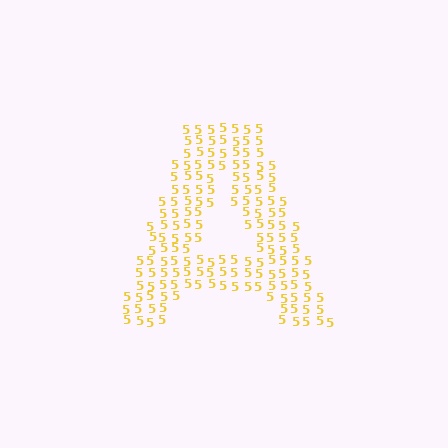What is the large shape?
The large shape is the letter A.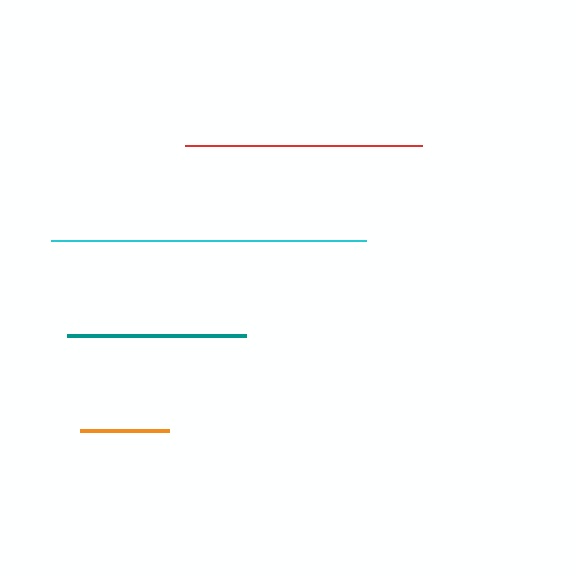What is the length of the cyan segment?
The cyan segment is approximately 315 pixels long.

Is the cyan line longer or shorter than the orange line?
The cyan line is longer than the orange line.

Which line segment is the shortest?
The orange line is the shortest at approximately 90 pixels.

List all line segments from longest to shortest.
From longest to shortest: cyan, red, teal, orange.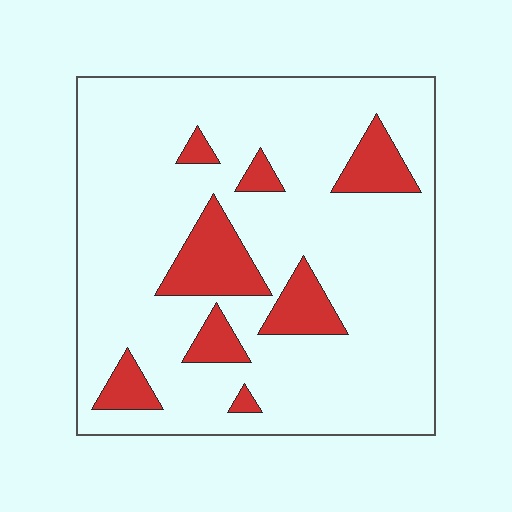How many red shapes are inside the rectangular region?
8.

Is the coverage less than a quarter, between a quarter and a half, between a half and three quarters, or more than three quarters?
Less than a quarter.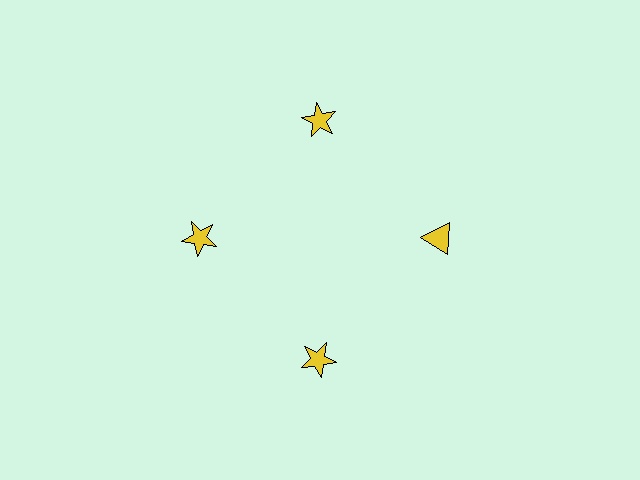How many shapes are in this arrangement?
There are 4 shapes arranged in a ring pattern.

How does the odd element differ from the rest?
It has a different shape: triangle instead of star.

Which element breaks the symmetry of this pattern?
The yellow triangle at roughly the 3 o'clock position breaks the symmetry. All other shapes are yellow stars.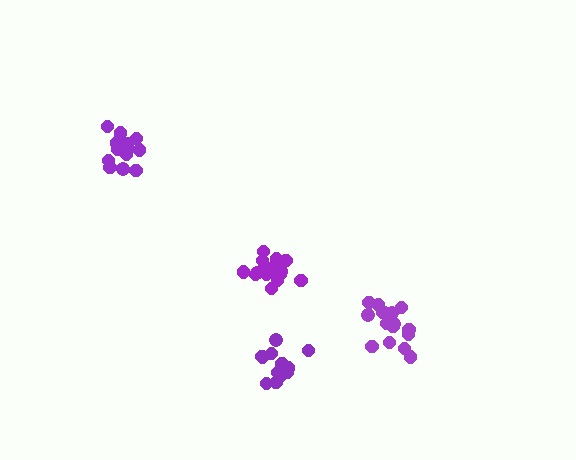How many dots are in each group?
Group 1: 17 dots, Group 2: 19 dots, Group 3: 13 dots, Group 4: 13 dots (62 total).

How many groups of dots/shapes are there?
There are 4 groups.